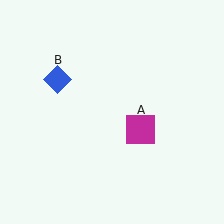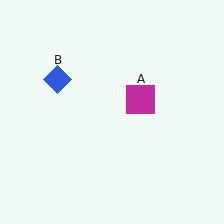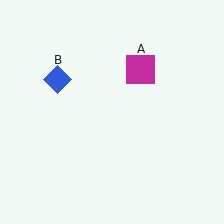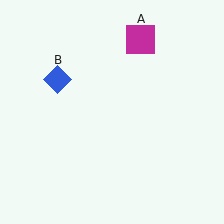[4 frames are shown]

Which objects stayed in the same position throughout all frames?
Blue diamond (object B) remained stationary.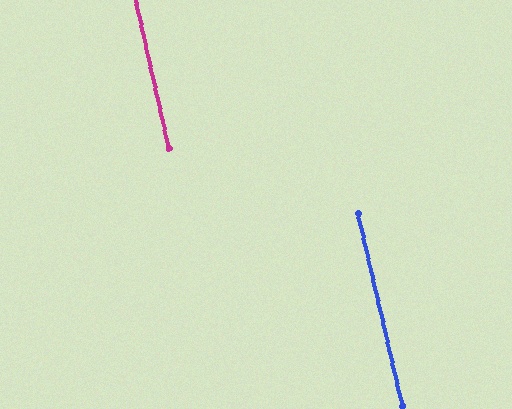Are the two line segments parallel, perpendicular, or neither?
Parallel — their directions differ by only 0.8°.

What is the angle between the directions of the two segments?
Approximately 1 degree.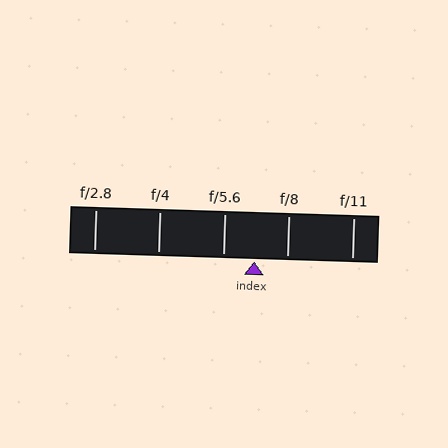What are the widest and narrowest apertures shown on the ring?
The widest aperture shown is f/2.8 and the narrowest is f/11.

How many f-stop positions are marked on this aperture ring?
There are 5 f-stop positions marked.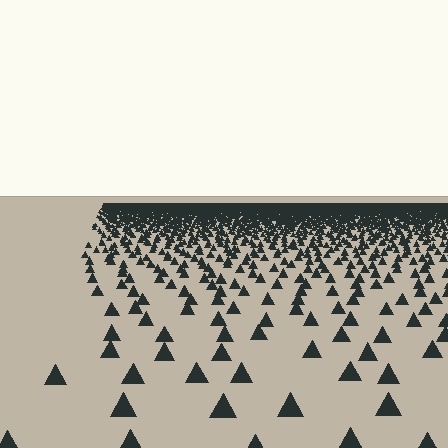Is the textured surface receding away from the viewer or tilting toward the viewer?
The surface is receding away from the viewer. Texture elements get smaller and denser toward the top.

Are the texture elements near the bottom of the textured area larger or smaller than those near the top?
Larger. Near the bottom, elements are closer to the viewer and appear at a bigger on-screen size.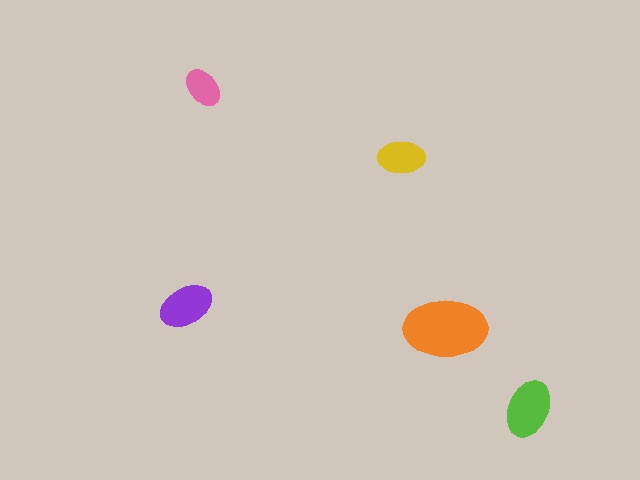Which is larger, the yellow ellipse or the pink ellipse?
The yellow one.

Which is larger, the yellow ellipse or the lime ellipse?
The lime one.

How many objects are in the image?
There are 5 objects in the image.